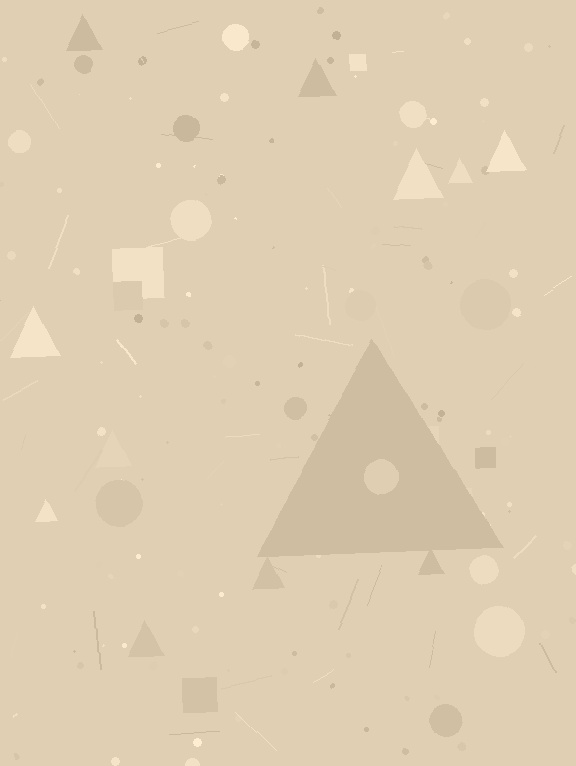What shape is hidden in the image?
A triangle is hidden in the image.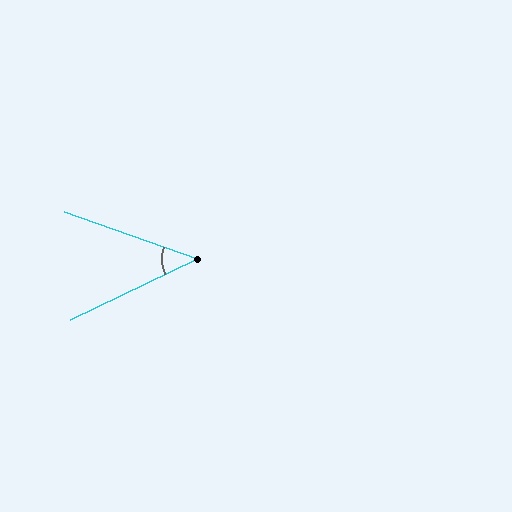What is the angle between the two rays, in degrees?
Approximately 45 degrees.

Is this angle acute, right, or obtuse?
It is acute.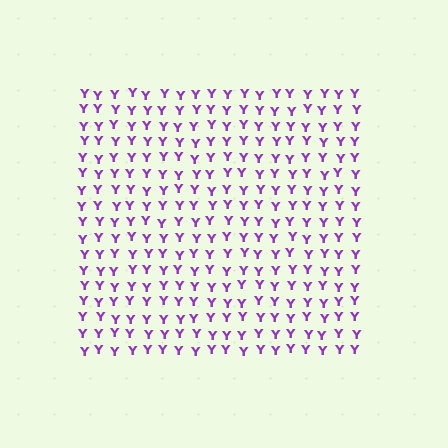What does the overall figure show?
The overall figure shows a square.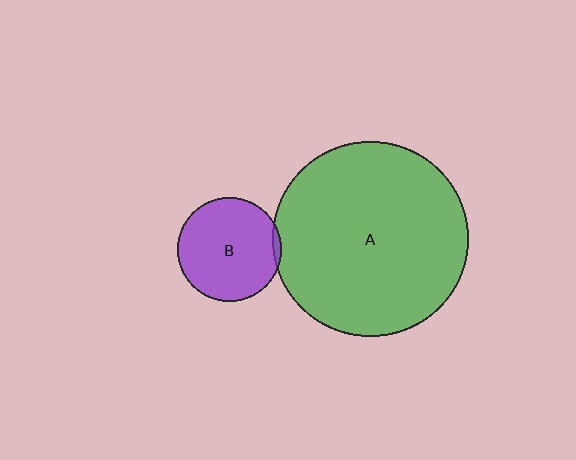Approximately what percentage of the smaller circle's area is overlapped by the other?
Approximately 5%.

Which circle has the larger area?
Circle A (green).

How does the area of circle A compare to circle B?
Approximately 3.6 times.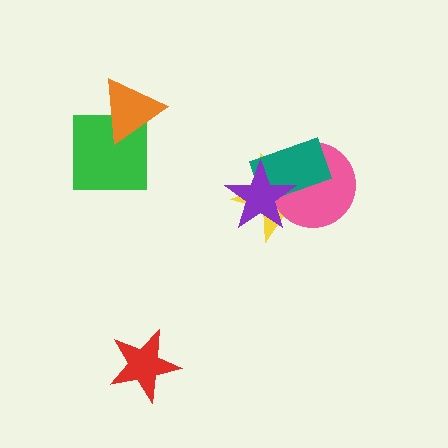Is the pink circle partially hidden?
Yes, it is partially covered by another shape.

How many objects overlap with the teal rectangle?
3 objects overlap with the teal rectangle.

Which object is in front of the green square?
The orange triangle is in front of the green square.